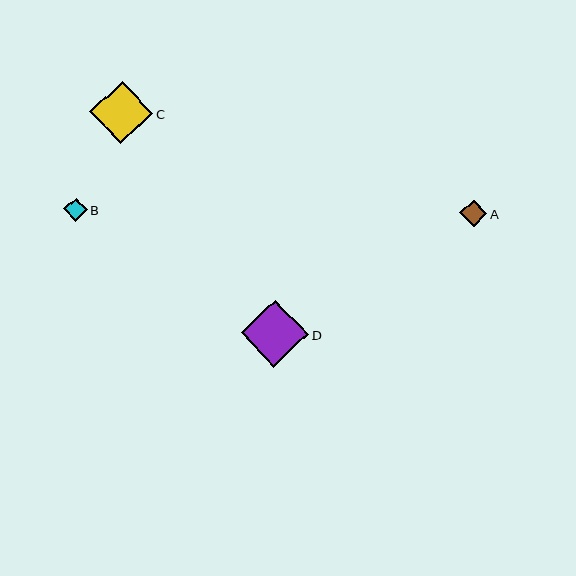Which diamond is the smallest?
Diamond B is the smallest with a size of approximately 23 pixels.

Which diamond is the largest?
Diamond D is the largest with a size of approximately 67 pixels.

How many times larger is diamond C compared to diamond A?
Diamond C is approximately 2.3 times the size of diamond A.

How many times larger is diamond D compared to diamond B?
Diamond D is approximately 2.9 times the size of diamond B.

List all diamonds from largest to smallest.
From largest to smallest: D, C, A, B.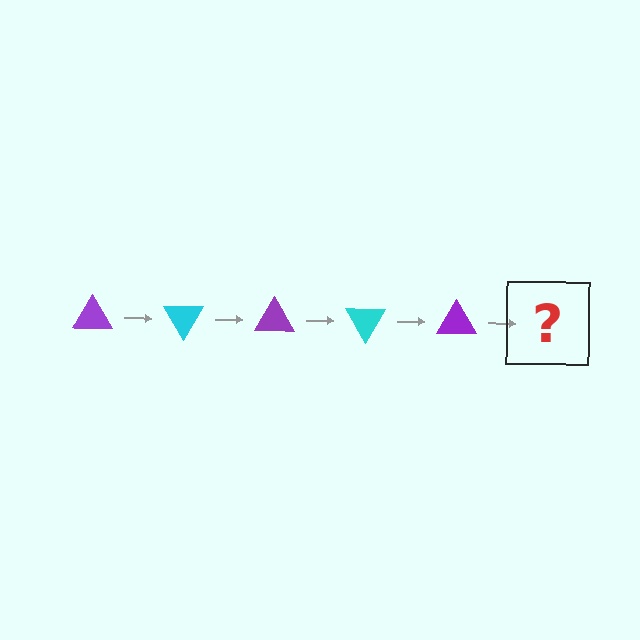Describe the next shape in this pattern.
It should be a cyan triangle, rotated 300 degrees from the start.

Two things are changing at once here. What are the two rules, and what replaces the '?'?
The two rules are that it rotates 60 degrees each step and the color cycles through purple and cyan. The '?' should be a cyan triangle, rotated 300 degrees from the start.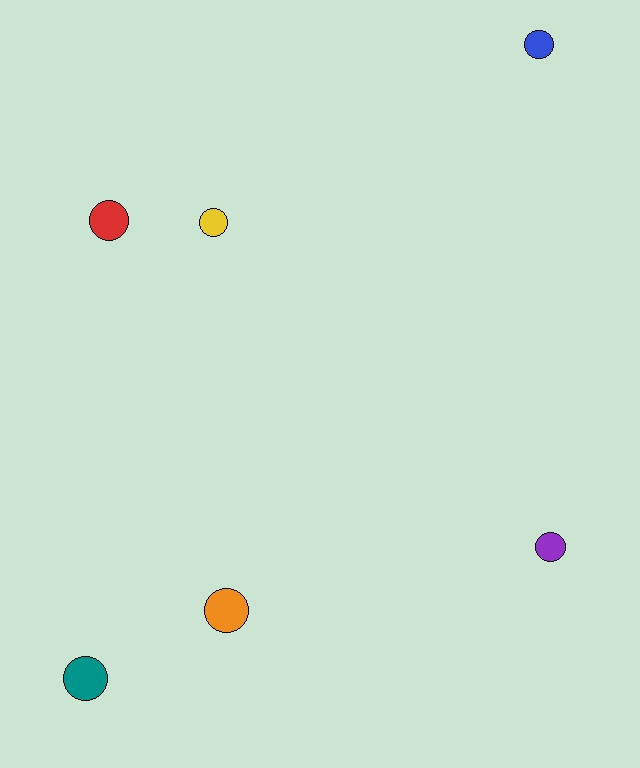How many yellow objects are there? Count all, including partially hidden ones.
There is 1 yellow object.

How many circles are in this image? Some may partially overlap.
There are 6 circles.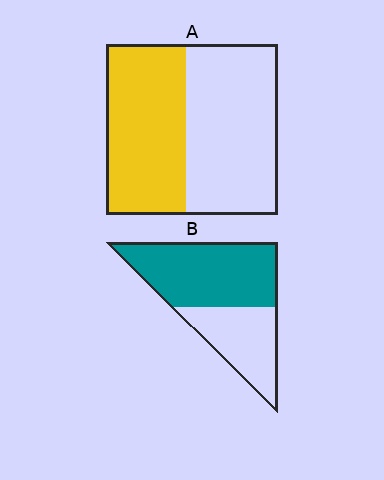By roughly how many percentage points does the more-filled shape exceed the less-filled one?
By roughly 15 percentage points (B over A).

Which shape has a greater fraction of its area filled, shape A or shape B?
Shape B.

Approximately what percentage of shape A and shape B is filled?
A is approximately 45% and B is approximately 60%.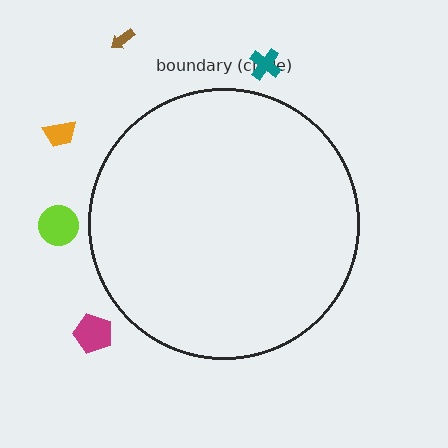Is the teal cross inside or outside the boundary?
Outside.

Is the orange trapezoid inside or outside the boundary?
Outside.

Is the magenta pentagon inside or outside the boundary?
Outside.